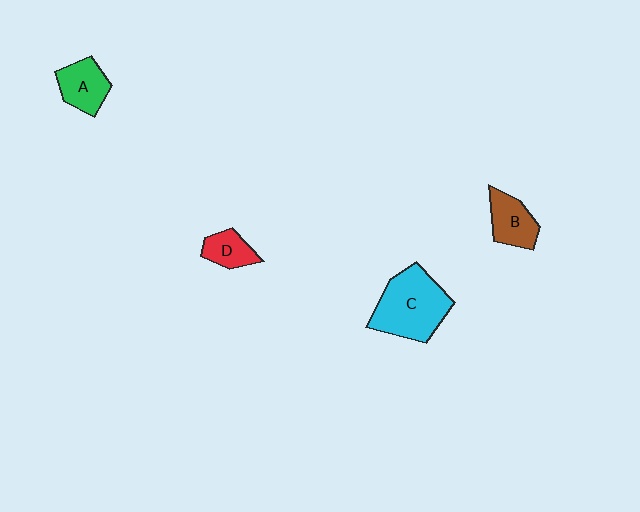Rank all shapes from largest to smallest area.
From largest to smallest: C (cyan), A (green), B (brown), D (red).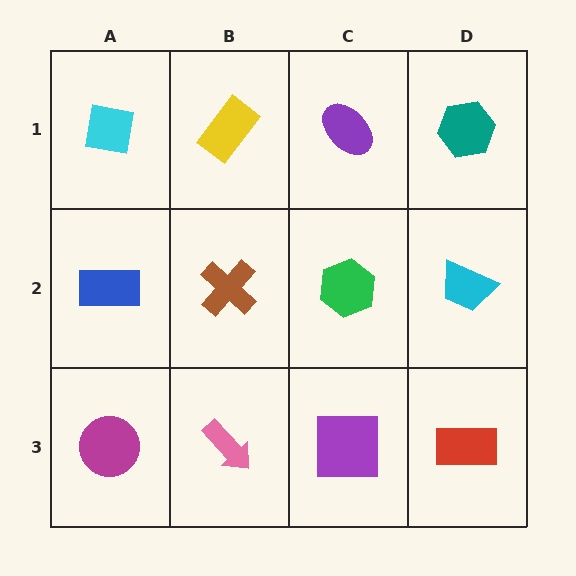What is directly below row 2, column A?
A magenta circle.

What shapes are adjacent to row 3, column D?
A cyan trapezoid (row 2, column D), a purple square (row 3, column C).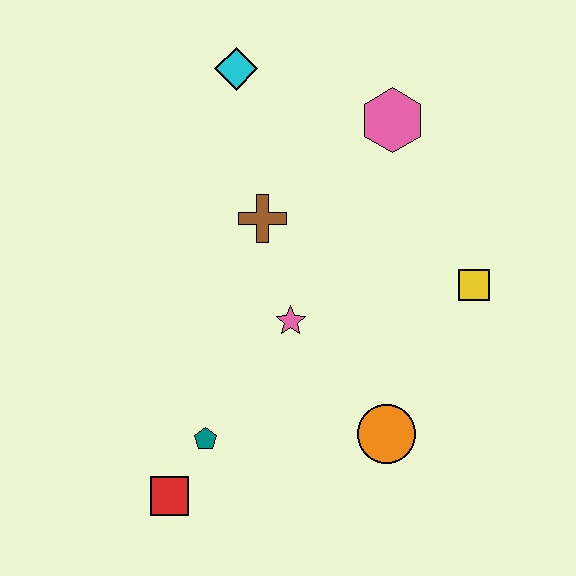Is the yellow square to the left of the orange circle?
No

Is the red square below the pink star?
Yes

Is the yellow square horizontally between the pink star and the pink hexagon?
No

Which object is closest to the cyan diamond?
The brown cross is closest to the cyan diamond.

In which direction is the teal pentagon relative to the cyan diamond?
The teal pentagon is below the cyan diamond.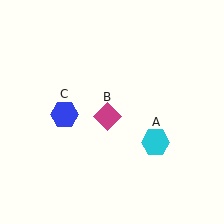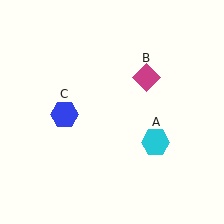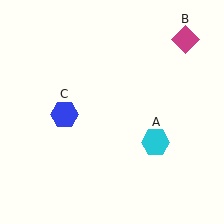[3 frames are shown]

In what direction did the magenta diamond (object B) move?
The magenta diamond (object B) moved up and to the right.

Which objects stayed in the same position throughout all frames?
Cyan hexagon (object A) and blue hexagon (object C) remained stationary.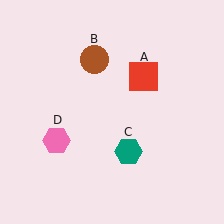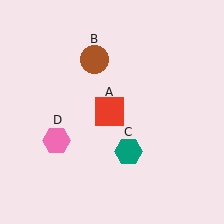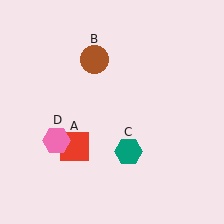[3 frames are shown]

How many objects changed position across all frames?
1 object changed position: red square (object A).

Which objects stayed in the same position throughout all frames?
Brown circle (object B) and teal hexagon (object C) and pink hexagon (object D) remained stationary.